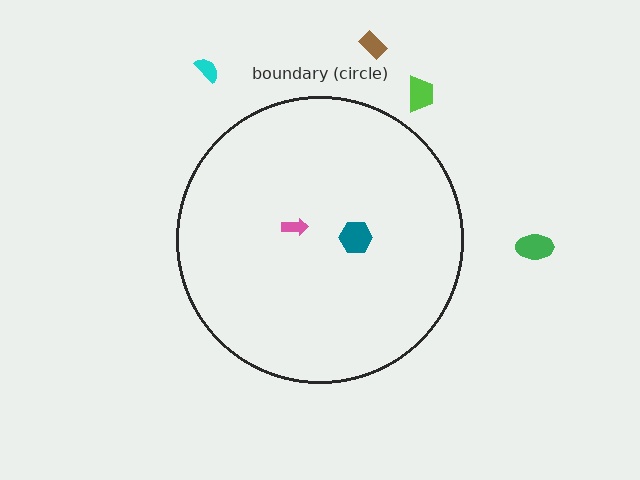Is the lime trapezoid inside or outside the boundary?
Outside.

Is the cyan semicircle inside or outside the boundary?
Outside.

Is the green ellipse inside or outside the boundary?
Outside.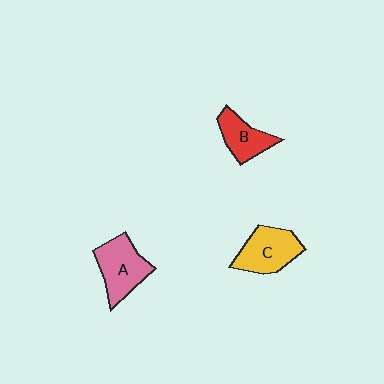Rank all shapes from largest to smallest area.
From largest to smallest: A (pink), C (yellow), B (red).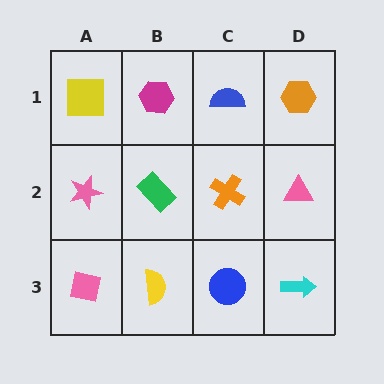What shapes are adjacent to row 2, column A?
A yellow square (row 1, column A), a pink square (row 3, column A), a green rectangle (row 2, column B).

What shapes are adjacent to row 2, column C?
A blue semicircle (row 1, column C), a blue circle (row 3, column C), a green rectangle (row 2, column B), a pink triangle (row 2, column D).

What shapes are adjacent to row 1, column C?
An orange cross (row 2, column C), a magenta hexagon (row 1, column B), an orange hexagon (row 1, column D).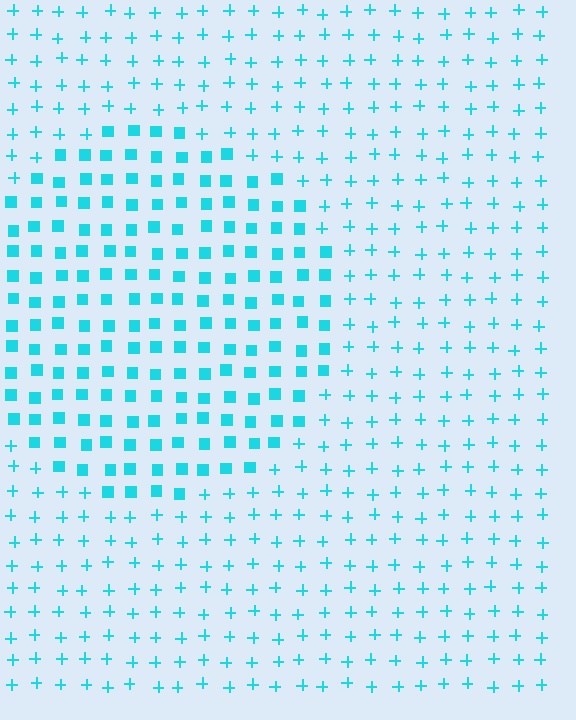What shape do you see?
I see a circle.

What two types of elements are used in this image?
The image uses squares inside the circle region and plus signs outside it.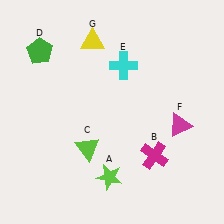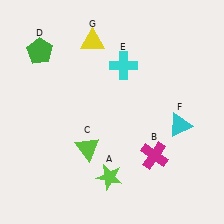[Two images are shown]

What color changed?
The triangle (F) changed from magenta in Image 1 to cyan in Image 2.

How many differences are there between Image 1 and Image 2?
There is 1 difference between the two images.